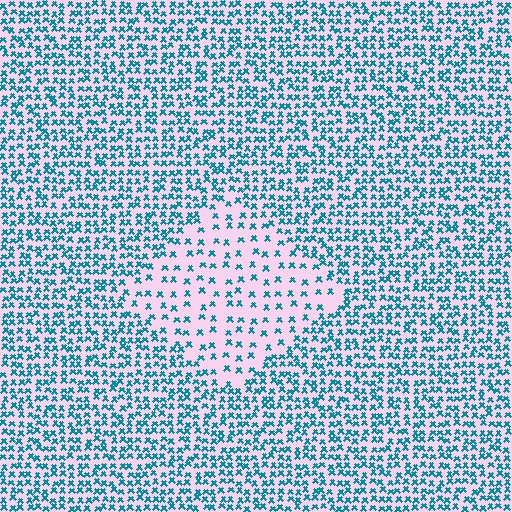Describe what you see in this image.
The image contains small teal elements arranged at two different densities. A diamond-shaped region is visible where the elements are less densely packed than the surrounding area.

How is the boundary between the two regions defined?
The boundary is defined by a change in element density (approximately 2.4x ratio). All elements are the same color, size, and shape.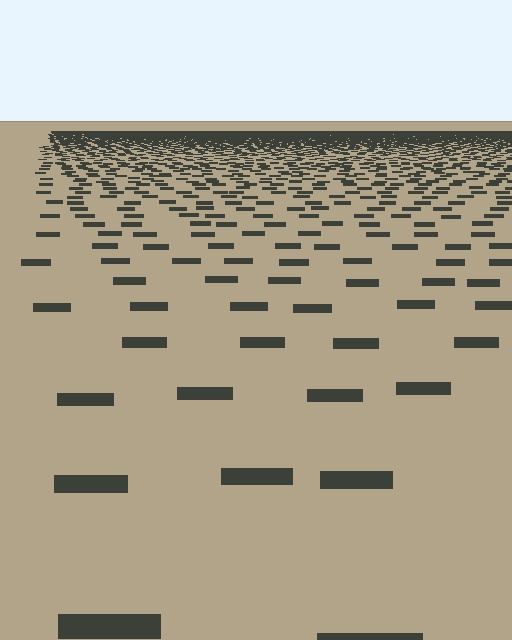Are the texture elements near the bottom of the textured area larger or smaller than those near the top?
Larger. Near the bottom, elements are closer to the viewer and appear at a bigger on-screen size.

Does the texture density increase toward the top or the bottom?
Density increases toward the top.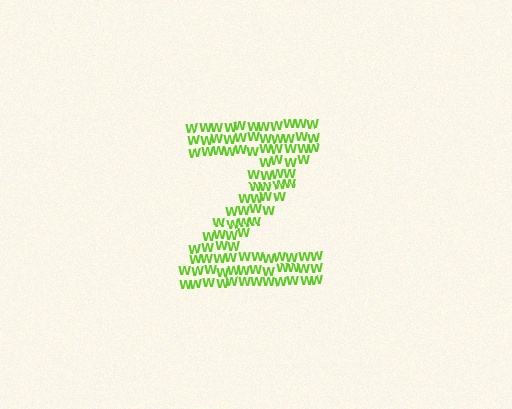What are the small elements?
The small elements are letter W's.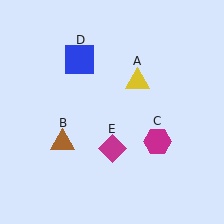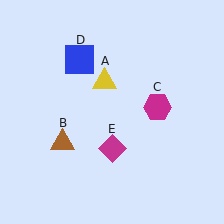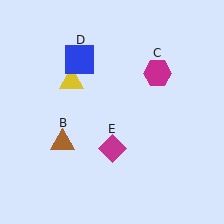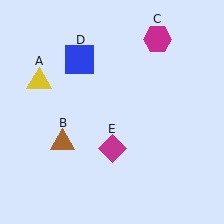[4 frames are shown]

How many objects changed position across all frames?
2 objects changed position: yellow triangle (object A), magenta hexagon (object C).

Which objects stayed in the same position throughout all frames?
Brown triangle (object B) and blue square (object D) and magenta diamond (object E) remained stationary.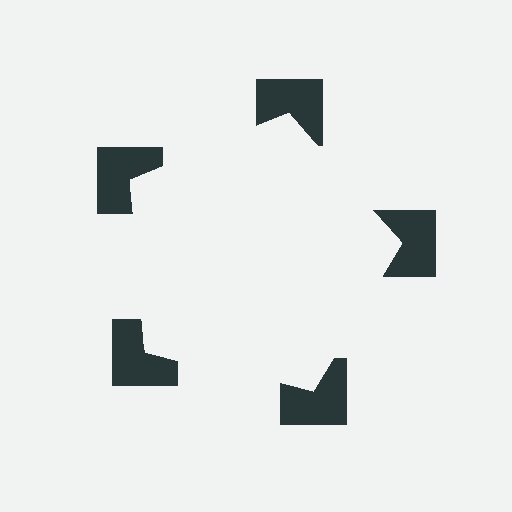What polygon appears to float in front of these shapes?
An illusory pentagon — its edges are inferred from the aligned wedge cuts in the notched squares, not physically drawn.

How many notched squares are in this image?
There are 5 — one at each vertex of the illusory pentagon.